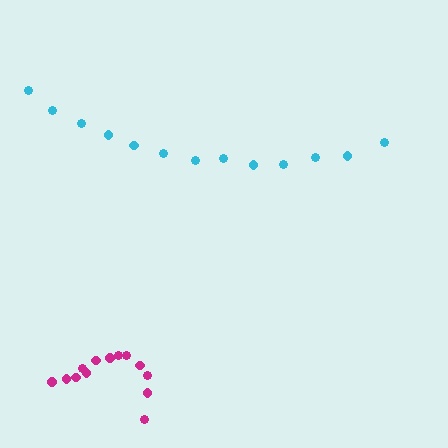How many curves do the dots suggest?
There are 2 distinct paths.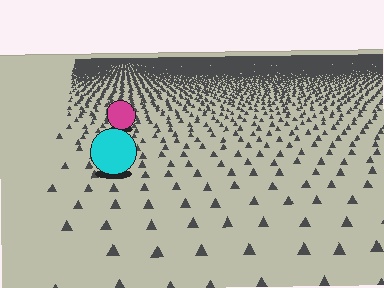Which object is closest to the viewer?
The cyan circle is closest. The texture marks near it are larger and more spread out.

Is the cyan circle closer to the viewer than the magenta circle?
Yes. The cyan circle is closer — you can tell from the texture gradient: the ground texture is coarser near it.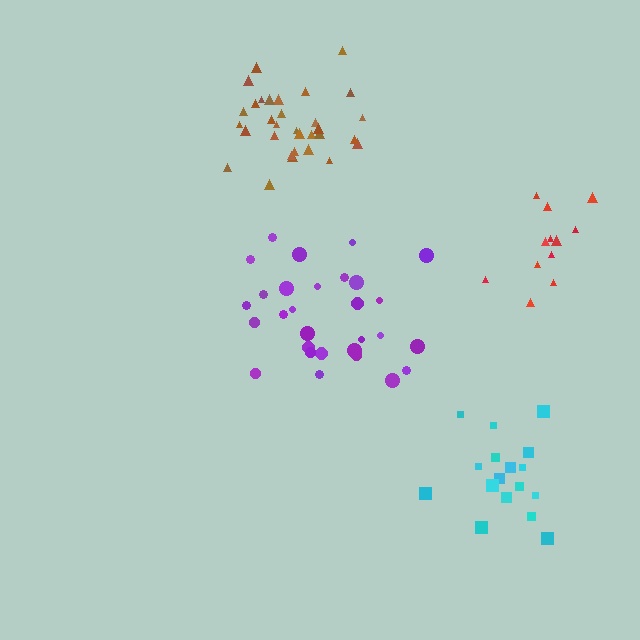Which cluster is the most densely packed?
Brown.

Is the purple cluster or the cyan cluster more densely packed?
Cyan.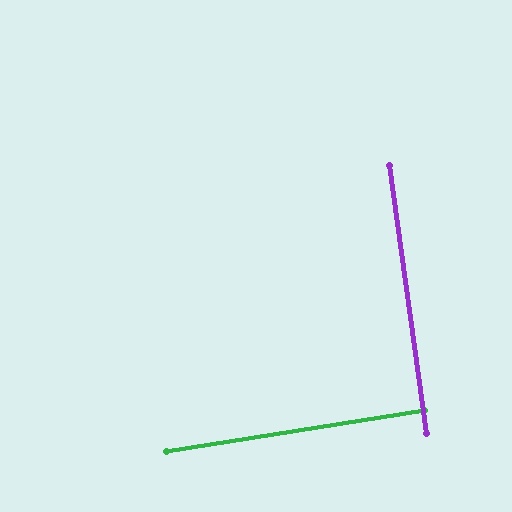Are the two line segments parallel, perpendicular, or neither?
Perpendicular — they meet at approximately 89°.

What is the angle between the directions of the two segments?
Approximately 89 degrees.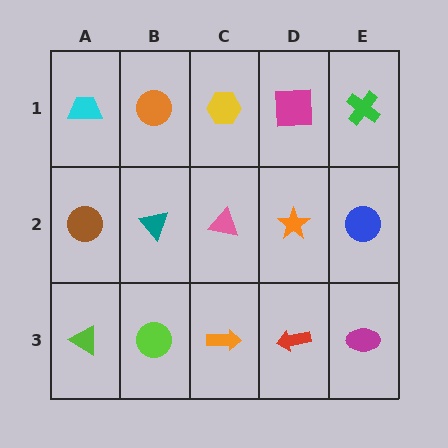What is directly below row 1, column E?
A blue circle.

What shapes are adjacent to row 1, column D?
An orange star (row 2, column D), a yellow hexagon (row 1, column C), a green cross (row 1, column E).